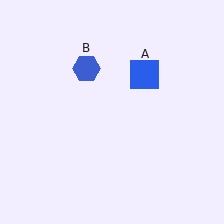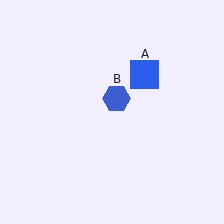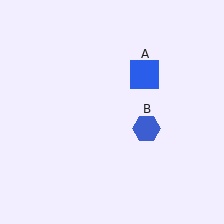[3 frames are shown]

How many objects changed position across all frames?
1 object changed position: blue hexagon (object B).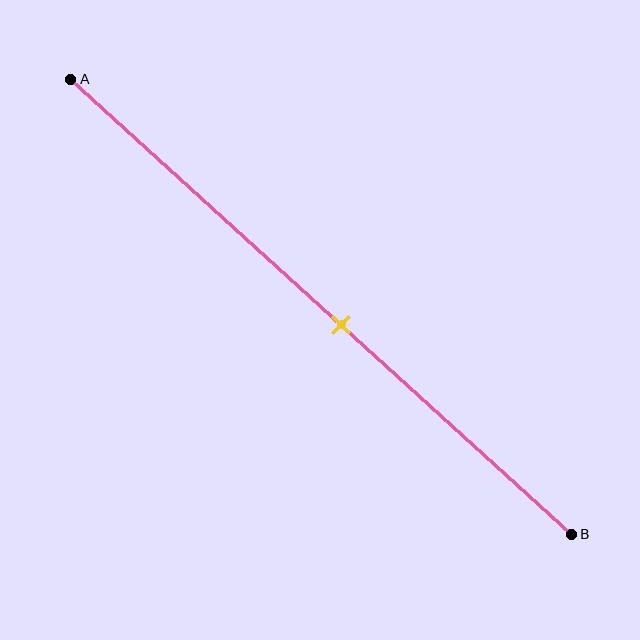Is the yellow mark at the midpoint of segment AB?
No, the mark is at about 55% from A, not at the 50% midpoint.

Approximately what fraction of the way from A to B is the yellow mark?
The yellow mark is approximately 55% of the way from A to B.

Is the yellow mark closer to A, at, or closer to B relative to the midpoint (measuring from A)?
The yellow mark is closer to point B than the midpoint of segment AB.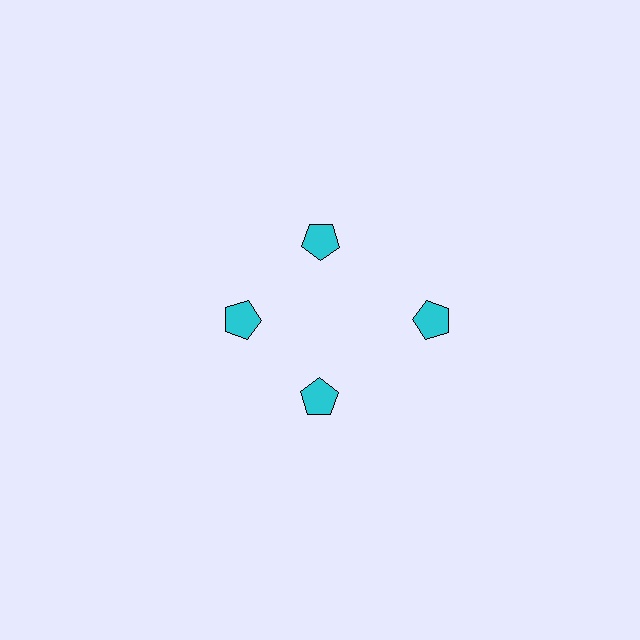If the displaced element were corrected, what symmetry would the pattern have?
It would have 4-fold rotational symmetry — the pattern would map onto itself every 90 degrees.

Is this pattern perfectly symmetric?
No. The 4 cyan pentagons are arranged in a ring, but one element near the 3 o'clock position is pushed outward from the center, breaking the 4-fold rotational symmetry.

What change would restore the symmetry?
The symmetry would be restored by moving it inward, back onto the ring so that all 4 pentagons sit at equal angles and equal distance from the center.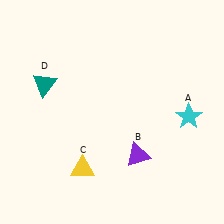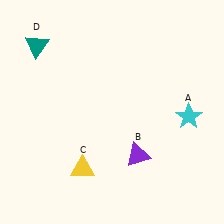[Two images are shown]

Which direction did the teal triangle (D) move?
The teal triangle (D) moved up.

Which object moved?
The teal triangle (D) moved up.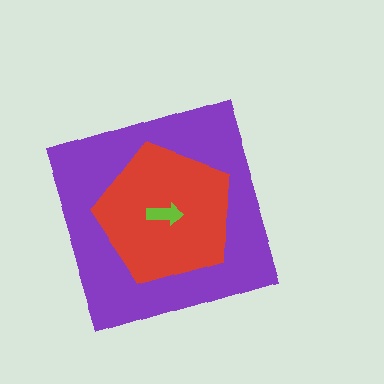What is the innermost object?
The lime arrow.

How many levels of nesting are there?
3.